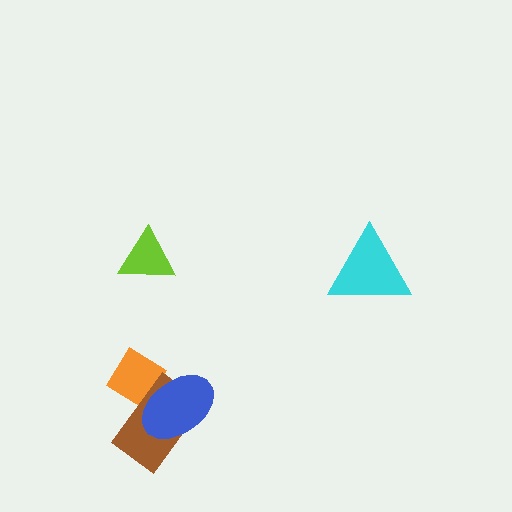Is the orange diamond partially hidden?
Yes, it is partially covered by another shape.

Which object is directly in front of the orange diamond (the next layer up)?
The brown rectangle is directly in front of the orange diamond.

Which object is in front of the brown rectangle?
The blue ellipse is in front of the brown rectangle.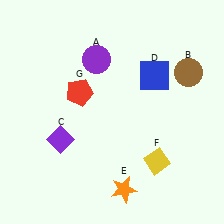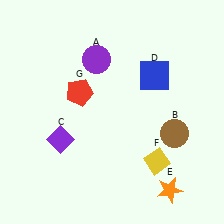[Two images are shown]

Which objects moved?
The objects that moved are: the brown circle (B), the orange star (E).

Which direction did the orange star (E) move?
The orange star (E) moved right.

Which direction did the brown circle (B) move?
The brown circle (B) moved down.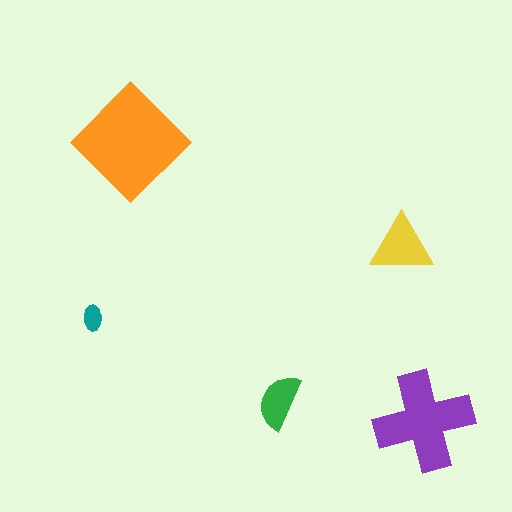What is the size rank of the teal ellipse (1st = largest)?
5th.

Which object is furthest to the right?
The purple cross is rightmost.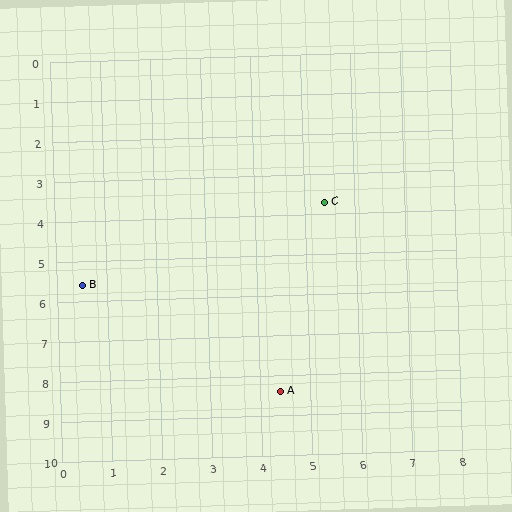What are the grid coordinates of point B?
Point B is at approximately (0.5, 5.6).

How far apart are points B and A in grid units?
Points B and A are about 4.8 grid units apart.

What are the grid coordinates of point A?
Point A is at approximately (4.4, 8.4).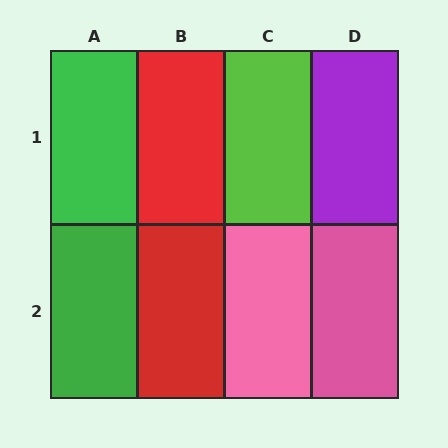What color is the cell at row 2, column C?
Pink.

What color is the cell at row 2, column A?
Green.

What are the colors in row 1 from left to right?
Green, red, lime, purple.